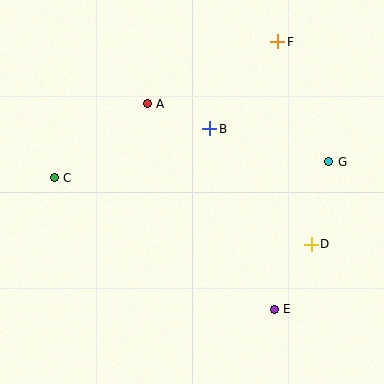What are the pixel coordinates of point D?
Point D is at (311, 244).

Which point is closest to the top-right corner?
Point F is closest to the top-right corner.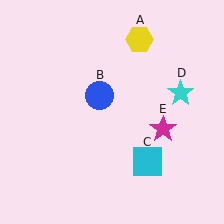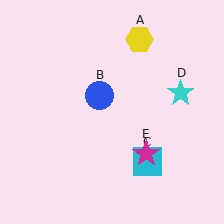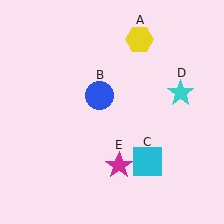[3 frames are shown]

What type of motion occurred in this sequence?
The magenta star (object E) rotated clockwise around the center of the scene.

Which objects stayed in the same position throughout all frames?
Yellow hexagon (object A) and blue circle (object B) and cyan square (object C) and cyan star (object D) remained stationary.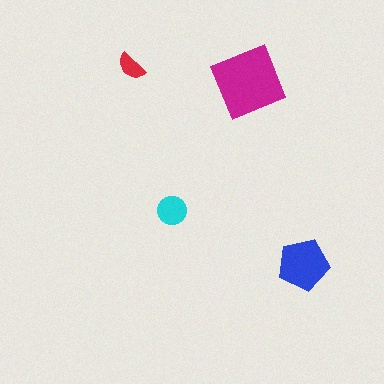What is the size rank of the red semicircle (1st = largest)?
4th.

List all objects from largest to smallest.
The magenta diamond, the blue pentagon, the cyan circle, the red semicircle.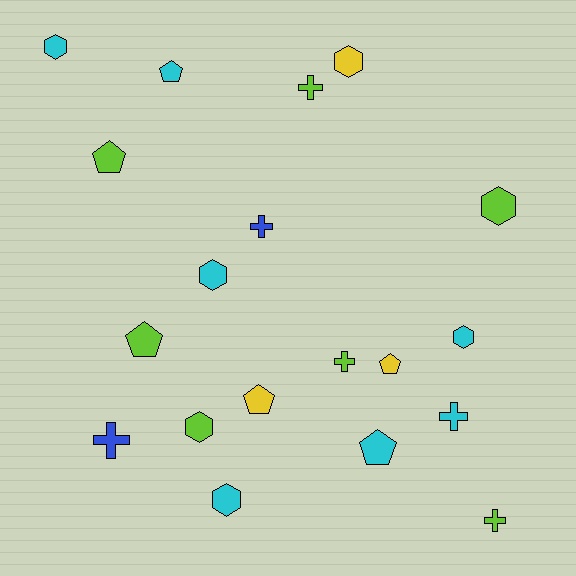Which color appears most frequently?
Lime, with 7 objects.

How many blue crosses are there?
There are 2 blue crosses.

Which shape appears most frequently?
Hexagon, with 7 objects.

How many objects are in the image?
There are 19 objects.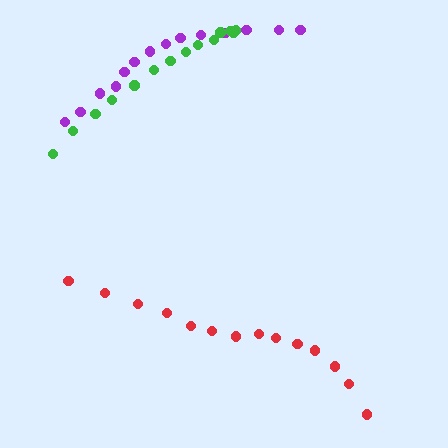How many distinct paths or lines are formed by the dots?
There are 3 distinct paths.